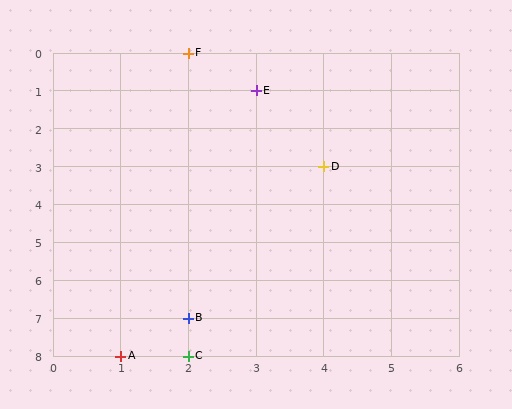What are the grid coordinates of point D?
Point D is at grid coordinates (4, 3).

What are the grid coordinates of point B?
Point B is at grid coordinates (2, 7).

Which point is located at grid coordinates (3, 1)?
Point E is at (3, 1).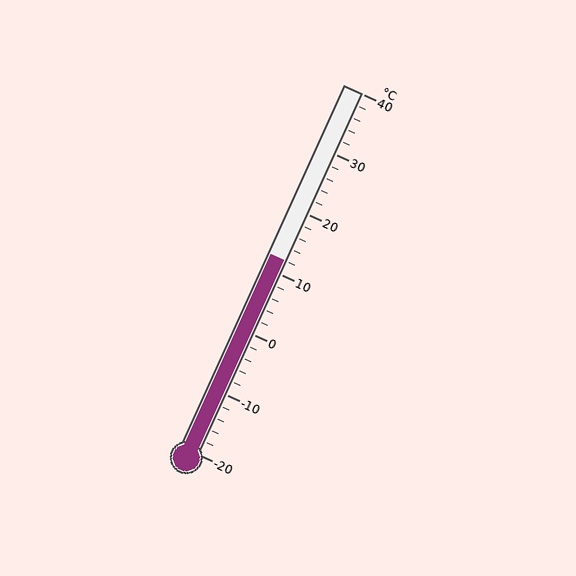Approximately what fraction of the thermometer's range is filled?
The thermometer is filled to approximately 55% of its range.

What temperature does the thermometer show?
The thermometer shows approximately 12°C.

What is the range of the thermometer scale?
The thermometer scale ranges from -20°C to 40°C.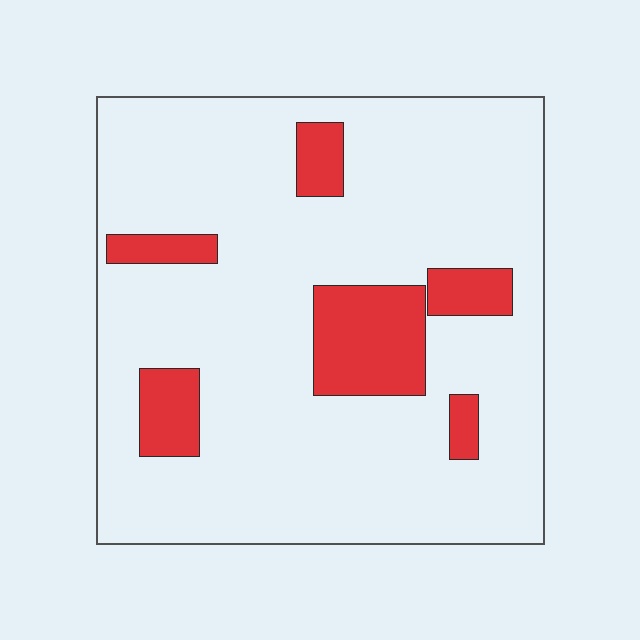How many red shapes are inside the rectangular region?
6.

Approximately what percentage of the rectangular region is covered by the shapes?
Approximately 15%.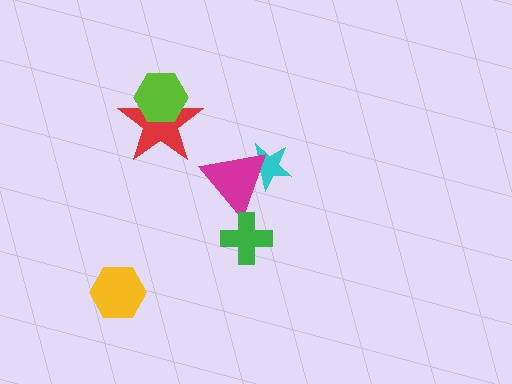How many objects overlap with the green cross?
1 object overlaps with the green cross.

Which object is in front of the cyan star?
The magenta triangle is in front of the cyan star.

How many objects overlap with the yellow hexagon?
0 objects overlap with the yellow hexagon.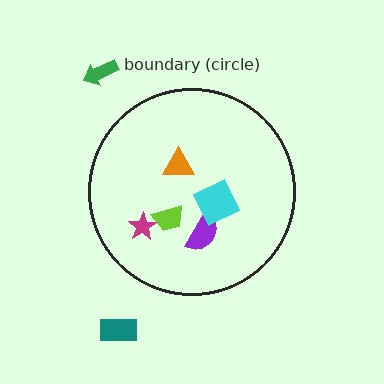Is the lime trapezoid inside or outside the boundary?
Inside.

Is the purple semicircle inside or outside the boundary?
Inside.